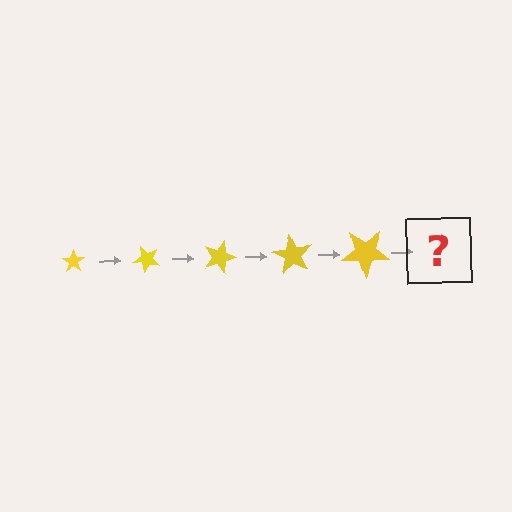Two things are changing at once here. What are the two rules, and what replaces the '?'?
The two rules are that the star grows larger each step and it rotates 45 degrees each step. The '?' should be a star, larger than the previous one and rotated 225 degrees from the start.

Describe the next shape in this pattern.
It should be a star, larger than the previous one and rotated 225 degrees from the start.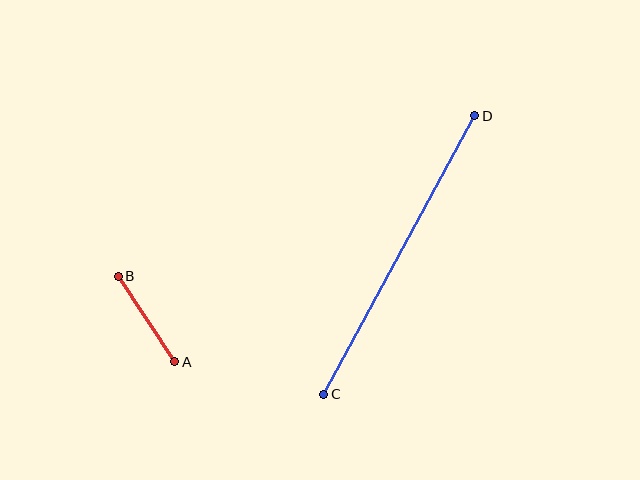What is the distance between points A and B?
The distance is approximately 103 pixels.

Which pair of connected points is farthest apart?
Points C and D are farthest apart.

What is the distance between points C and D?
The distance is approximately 317 pixels.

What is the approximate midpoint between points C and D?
The midpoint is at approximately (399, 255) pixels.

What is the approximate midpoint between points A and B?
The midpoint is at approximately (146, 319) pixels.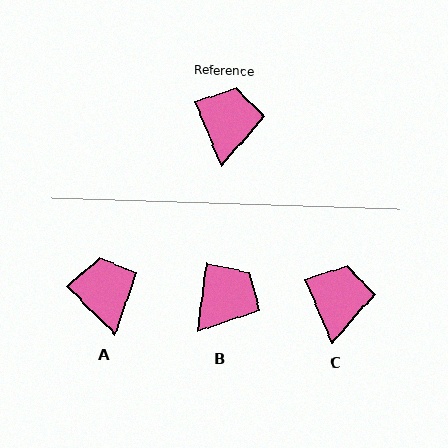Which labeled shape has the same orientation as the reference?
C.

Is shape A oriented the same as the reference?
No, it is off by about 23 degrees.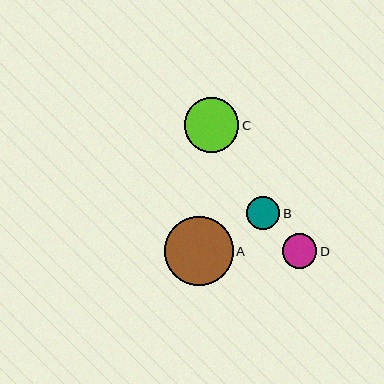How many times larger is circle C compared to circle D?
Circle C is approximately 1.6 times the size of circle D.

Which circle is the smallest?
Circle B is the smallest with a size of approximately 33 pixels.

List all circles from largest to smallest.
From largest to smallest: A, C, D, B.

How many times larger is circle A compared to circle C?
Circle A is approximately 1.3 times the size of circle C.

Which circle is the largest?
Circle A is the largest with a size of approximately 69 pixels.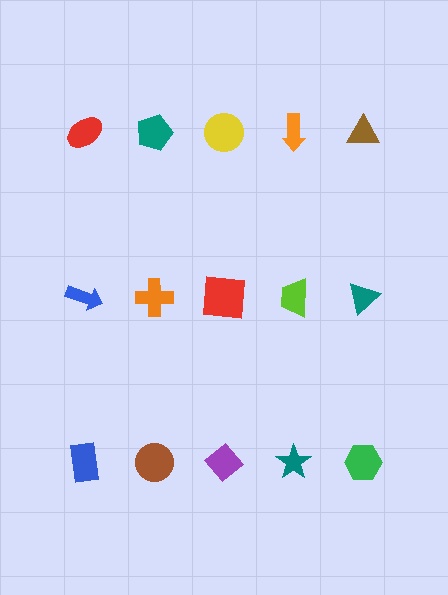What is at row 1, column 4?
An orange arrow.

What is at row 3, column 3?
A purple diamond.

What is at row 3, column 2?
A brown circle.